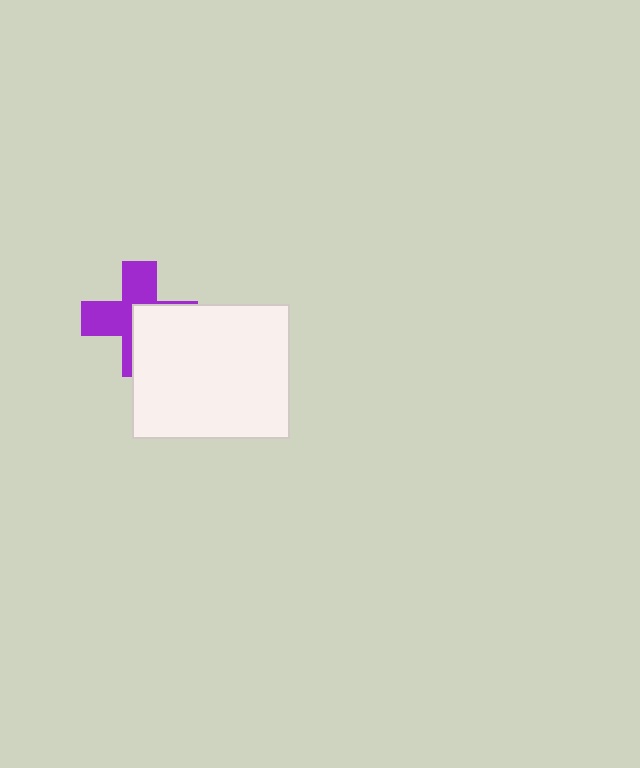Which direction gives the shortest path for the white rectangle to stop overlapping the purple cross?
Moving toward the lower-right gives the shortest separation.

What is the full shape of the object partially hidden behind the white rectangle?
The partially hidden object is a purple cross.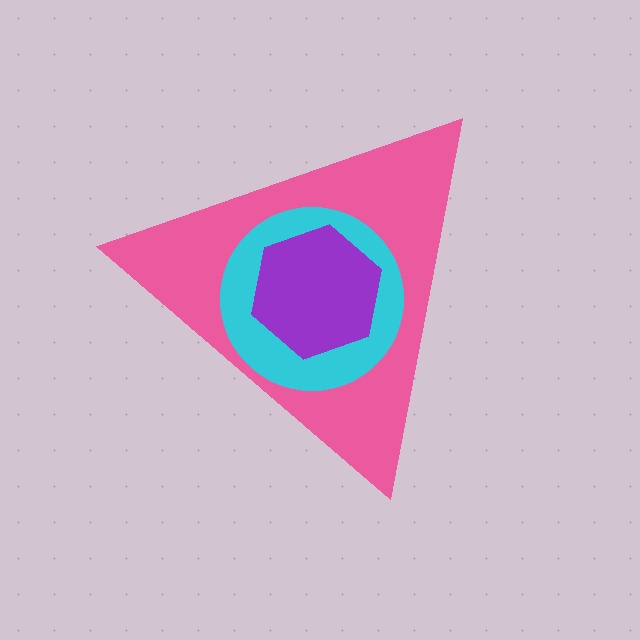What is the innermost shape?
The purple hexagon.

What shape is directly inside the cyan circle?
The purple hexagon.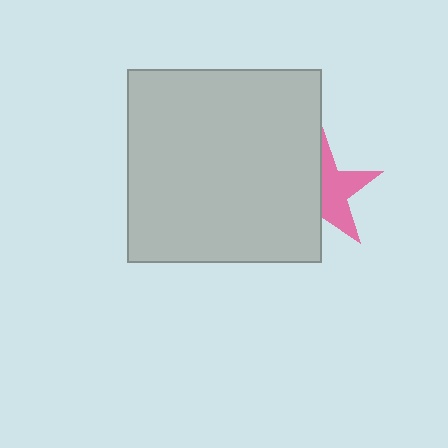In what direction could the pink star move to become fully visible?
The pink star could move right. That would shift it out from behind the light gray square entirely.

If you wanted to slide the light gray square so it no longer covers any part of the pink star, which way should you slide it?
Slide it left — that is the most direct way to separate the two shapes.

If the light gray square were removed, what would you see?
You would see the complete pink star.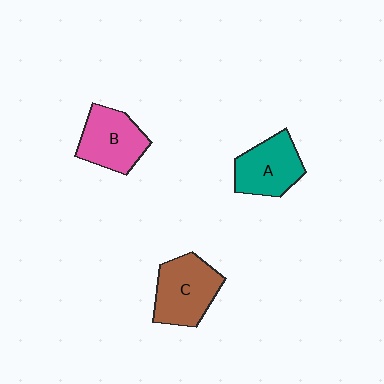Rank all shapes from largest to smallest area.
From largest to smallest: C (brown), B (pink), A (teal).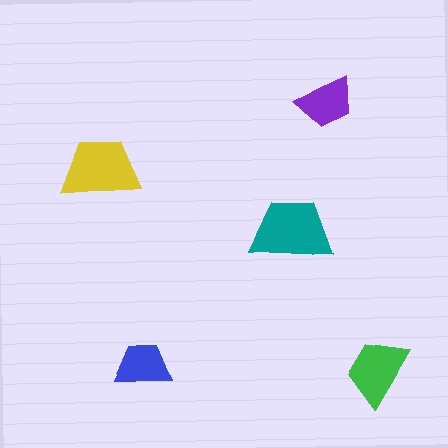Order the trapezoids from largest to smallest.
the teal one, the yellow one, the green one, the purple one, the blue one.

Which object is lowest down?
The green trapezoid is bottommost.